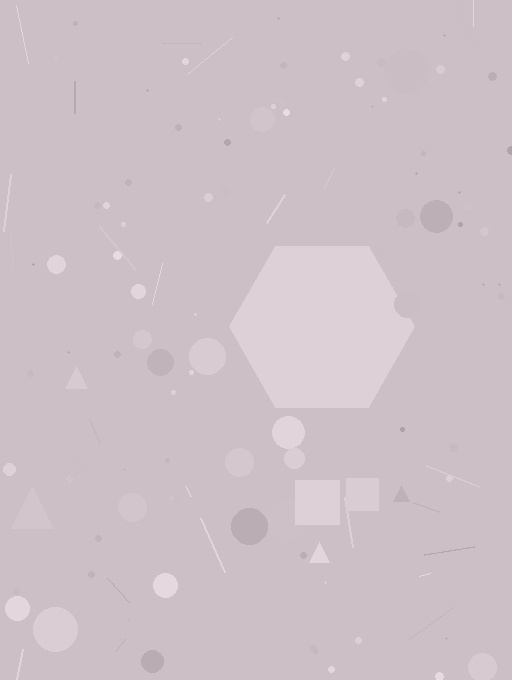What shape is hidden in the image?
A hexagon is hidden in the image.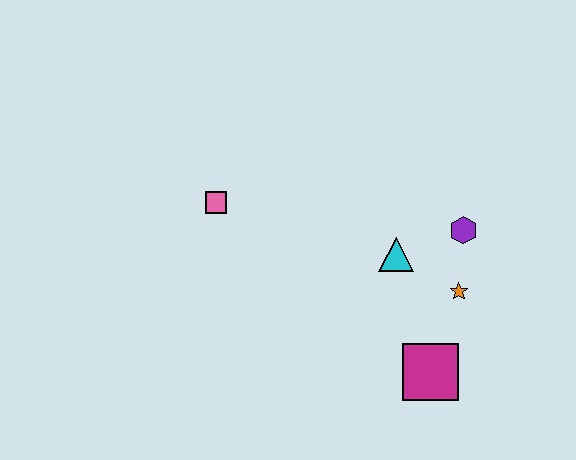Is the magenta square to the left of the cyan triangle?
No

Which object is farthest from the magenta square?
The pink square is farthest from the magenta square.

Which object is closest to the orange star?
The purple hexagon is closest to the orange star.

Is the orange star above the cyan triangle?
No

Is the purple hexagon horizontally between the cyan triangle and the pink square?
No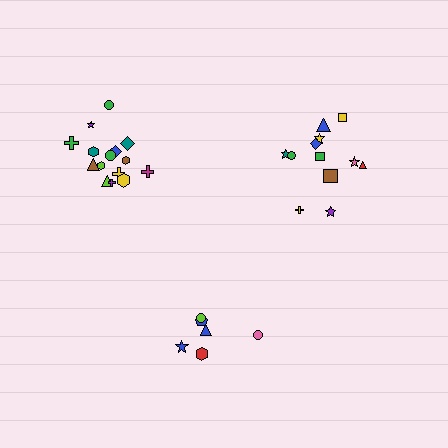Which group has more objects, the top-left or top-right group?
The top-left group.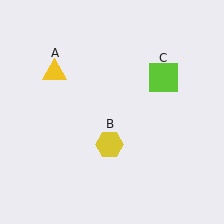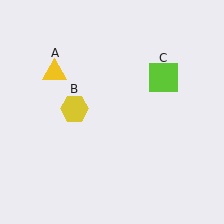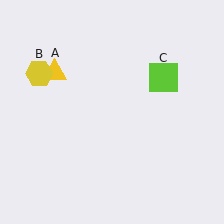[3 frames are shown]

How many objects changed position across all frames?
1 object changed position: yellow hexagon (object B).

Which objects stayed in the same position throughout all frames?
Yellow triangle (object A) and lime square (object C) remained stationary.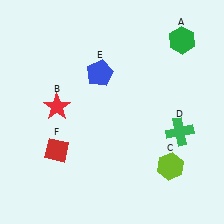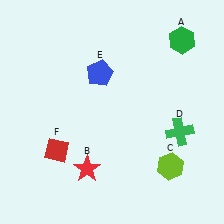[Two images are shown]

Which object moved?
The red star (B) moved down.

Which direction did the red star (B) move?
The red star (B) moved down.